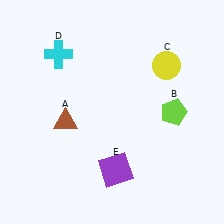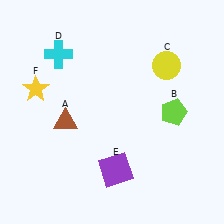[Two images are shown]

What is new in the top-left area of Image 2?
A yellow star (F) was added in the top-left area of Image 2.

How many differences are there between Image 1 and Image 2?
There is 1 difference between the two images.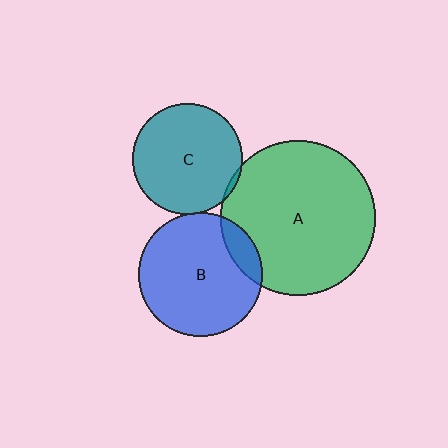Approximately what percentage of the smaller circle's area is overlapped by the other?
Approximately 5%.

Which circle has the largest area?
Circle A (green).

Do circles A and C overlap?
Yes.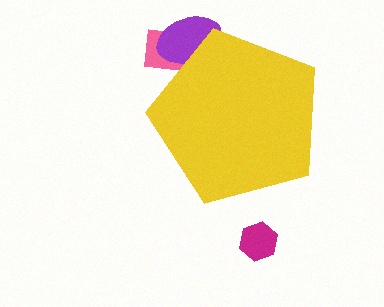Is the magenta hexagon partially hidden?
No, the magenta hexagon is fully visible.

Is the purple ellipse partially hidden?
Yes, the purple ellipse is partially hidden behind the yellow pentagon.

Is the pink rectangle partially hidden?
Yes, the pink rectangle is partially hidden behind the yellow pentagon.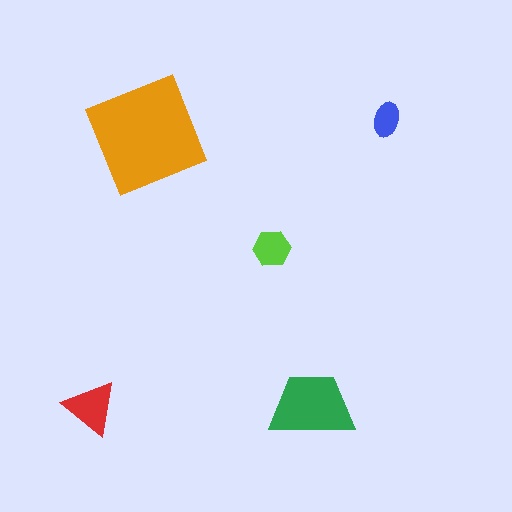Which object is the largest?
The orange square.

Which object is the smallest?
The blue ellipse.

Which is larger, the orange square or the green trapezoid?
The orange square.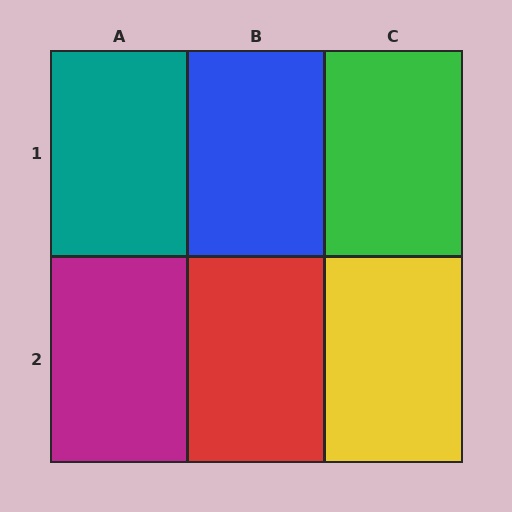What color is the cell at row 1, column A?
Teal.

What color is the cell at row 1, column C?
Green.